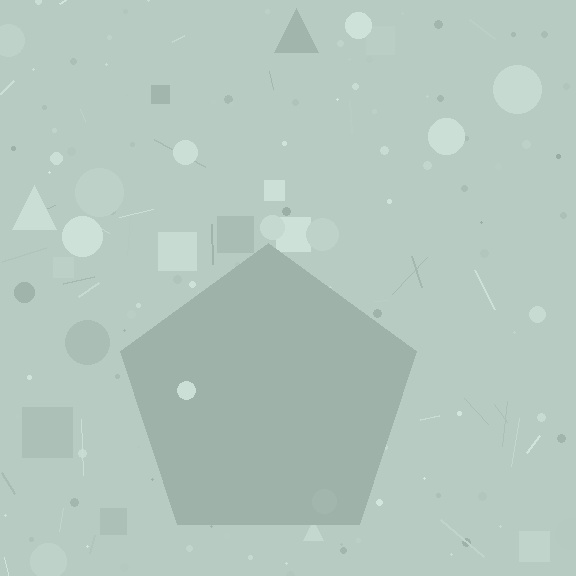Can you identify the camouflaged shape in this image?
The camouflaged shape is a pentagon.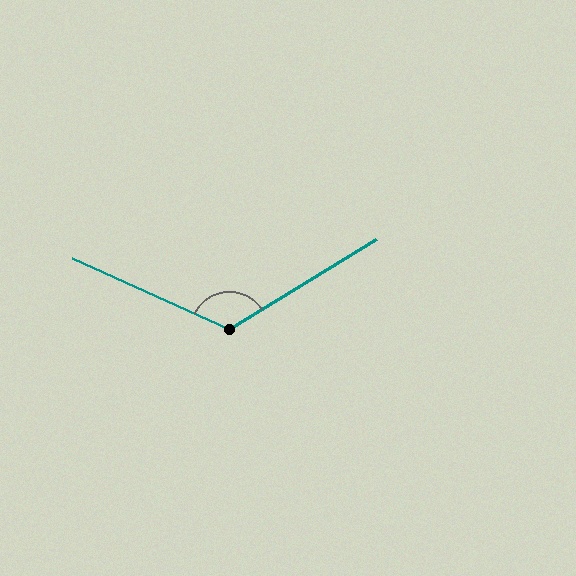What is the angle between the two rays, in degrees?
Approximately 124 degrees.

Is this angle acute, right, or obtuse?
It is obtuse.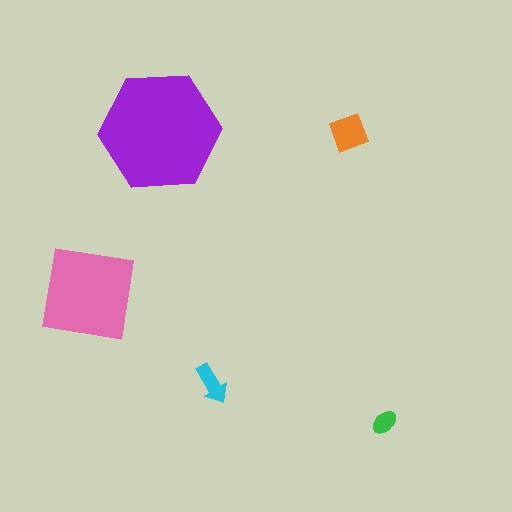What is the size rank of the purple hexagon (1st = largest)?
1st.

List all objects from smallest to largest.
The green ellipse, the cyan arrow, the orange diamond, the pink square, the purple hexagon.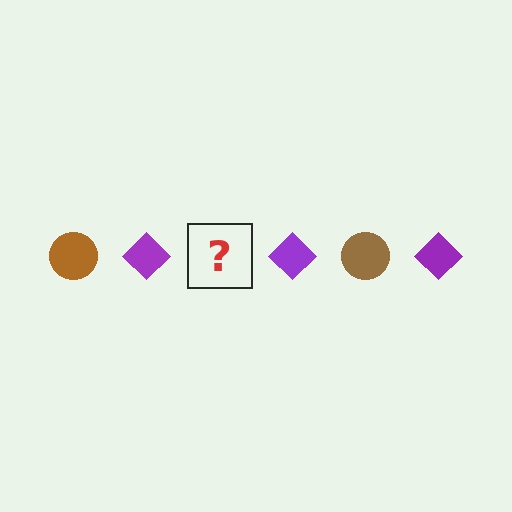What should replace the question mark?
The question mark should be replaced with a brown circle.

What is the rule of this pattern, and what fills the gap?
The rule is that the pattern alternates between brown circle and purple diamond. The gap should be filled with a brown circle.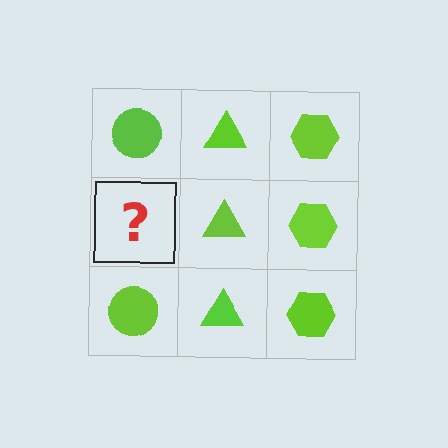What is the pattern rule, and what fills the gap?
The rule is that each column has a consistent shape. The gap should be filled with a lime circle.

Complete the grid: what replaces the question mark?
The question mark should be replaced with a lime circle.